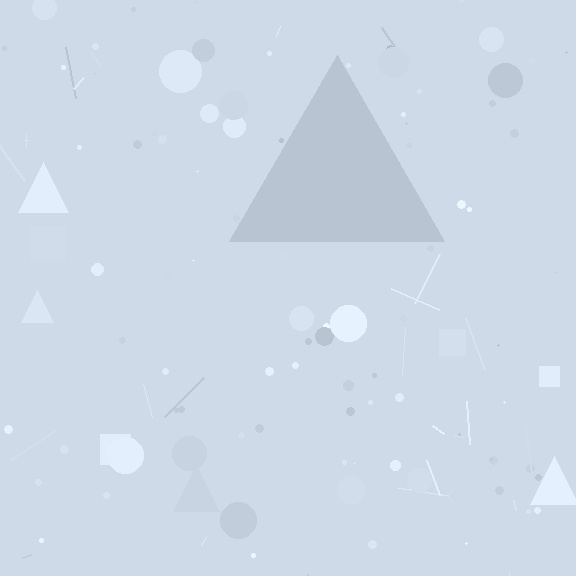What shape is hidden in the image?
A triangle is hidden in the image.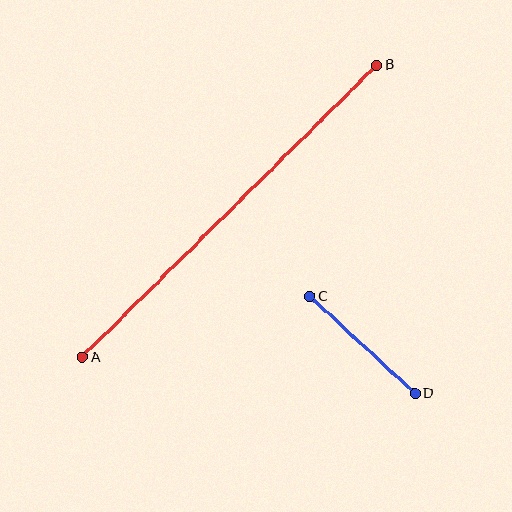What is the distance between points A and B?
The distance is approximately 415 pixels.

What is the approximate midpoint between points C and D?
The midpoint is at approximately (362, 345) pixels.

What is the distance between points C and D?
The distance is approximately 143 pixels.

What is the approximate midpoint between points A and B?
The midpoint is at approximately (230, 211) pixels.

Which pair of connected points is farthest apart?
Points A and B are farthest apart.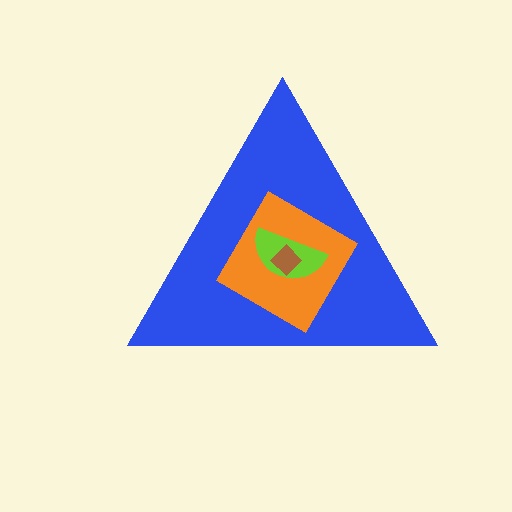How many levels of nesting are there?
4.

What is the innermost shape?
The brown diamond.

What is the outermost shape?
The blue triangle.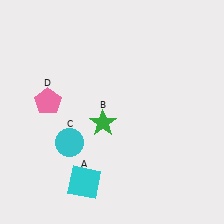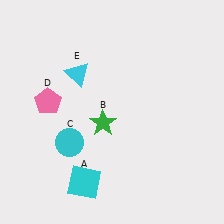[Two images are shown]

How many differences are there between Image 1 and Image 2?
There is 1 difference between the two images.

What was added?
A cyan triangle (E) was added in Image 2.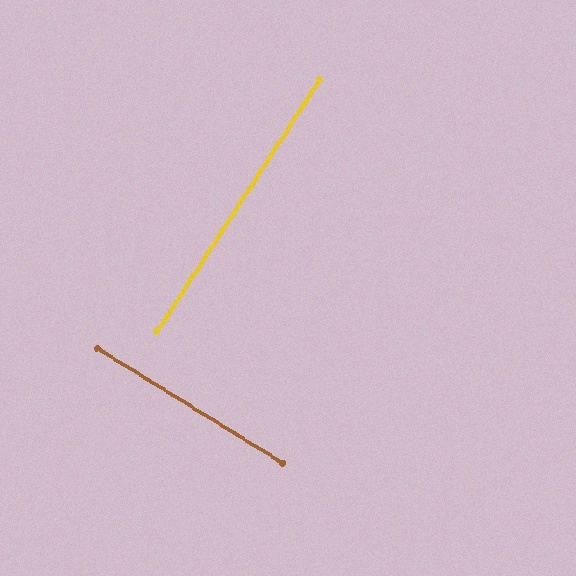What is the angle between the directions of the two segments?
Approximately 89 degrees.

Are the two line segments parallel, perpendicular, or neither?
Perpendicular — they meet at approximately 89°.